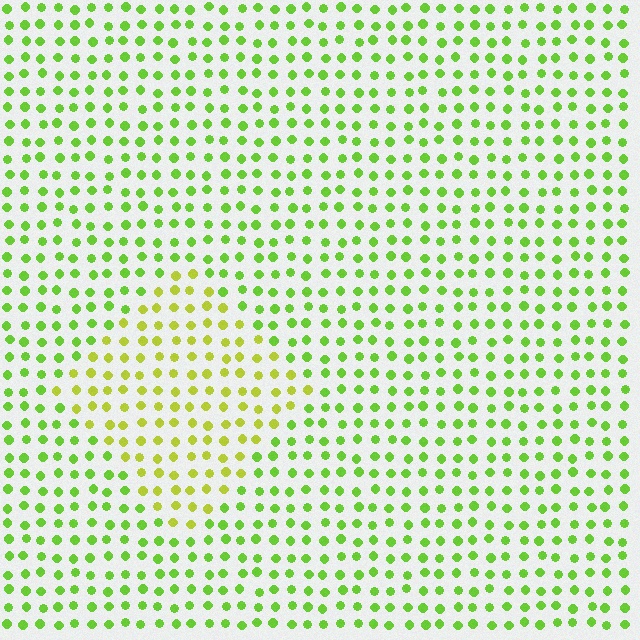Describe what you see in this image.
The image is filled with small lime elements in a uniform arrangement. A diamond-shaped region is visible where the elements are tinted to a slightly different hue, forming a subtle color boundary.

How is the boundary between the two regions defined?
The boundary is defined purely by a slight shift in hue (about 30 degrees). Spacing, size, and orientation are identical on both sides.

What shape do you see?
I see a diamond.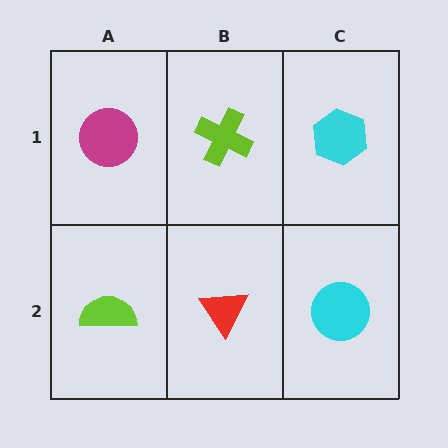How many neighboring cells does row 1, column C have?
2.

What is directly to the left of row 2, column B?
A lime semicircle.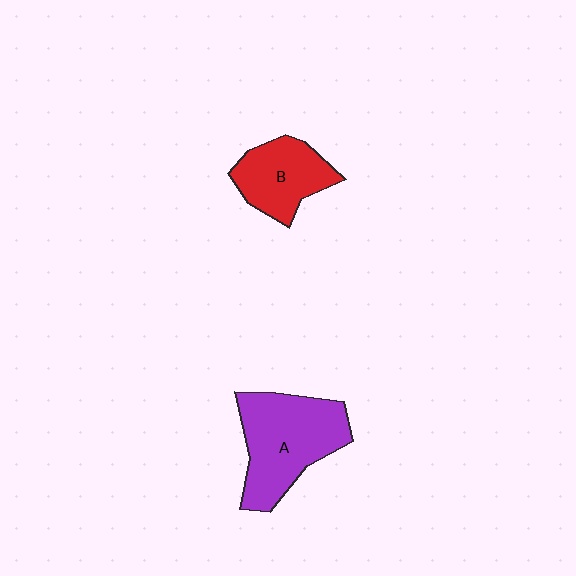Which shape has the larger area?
Shape A (purple).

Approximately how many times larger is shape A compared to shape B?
Approximately 1.5 times.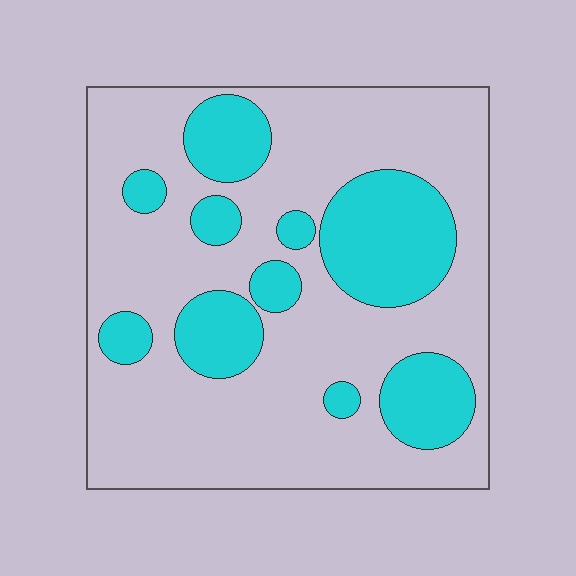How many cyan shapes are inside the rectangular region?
10.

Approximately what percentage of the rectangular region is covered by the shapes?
Approximately 30%.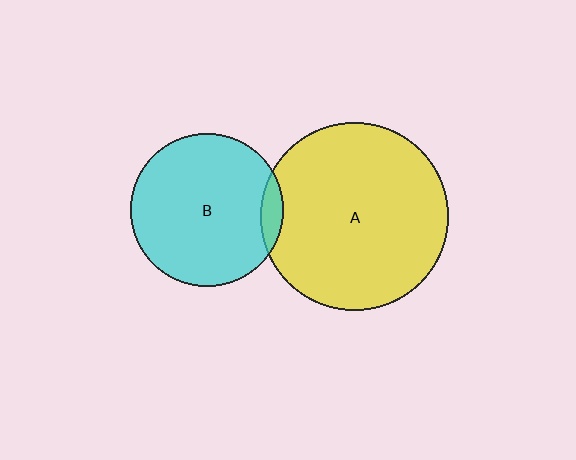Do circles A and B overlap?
Yes.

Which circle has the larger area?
Circle A (yellow).